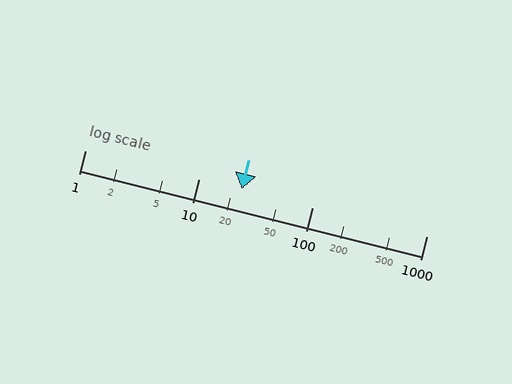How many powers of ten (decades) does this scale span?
The scale spans 3 decades, from 1 to 1000.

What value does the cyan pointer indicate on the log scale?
The pointer indicates approximately 24.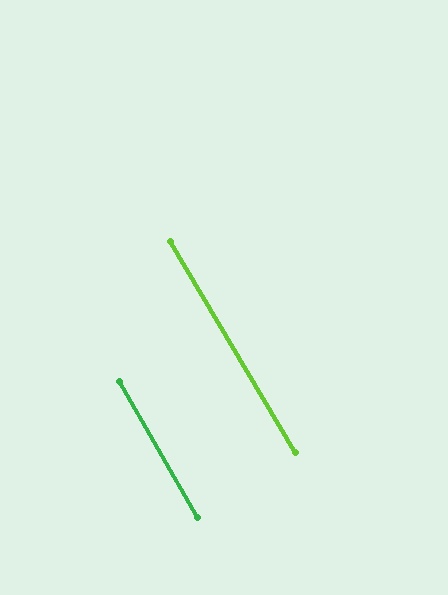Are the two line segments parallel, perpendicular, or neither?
Parallel — their directions differ by only 0.8°.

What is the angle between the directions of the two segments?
Approximately 1 degree.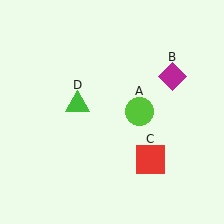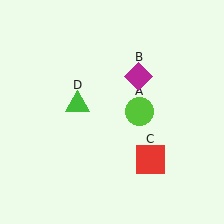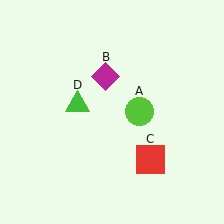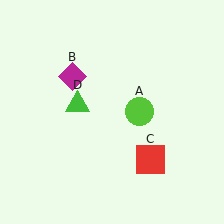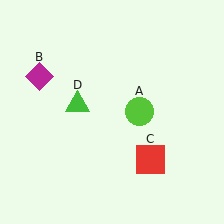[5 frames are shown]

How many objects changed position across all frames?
1 object changed position: magenta diamond (object B).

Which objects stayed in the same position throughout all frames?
Lime circle (object A) and red square (object C) and green triangle (object D) remained stationary.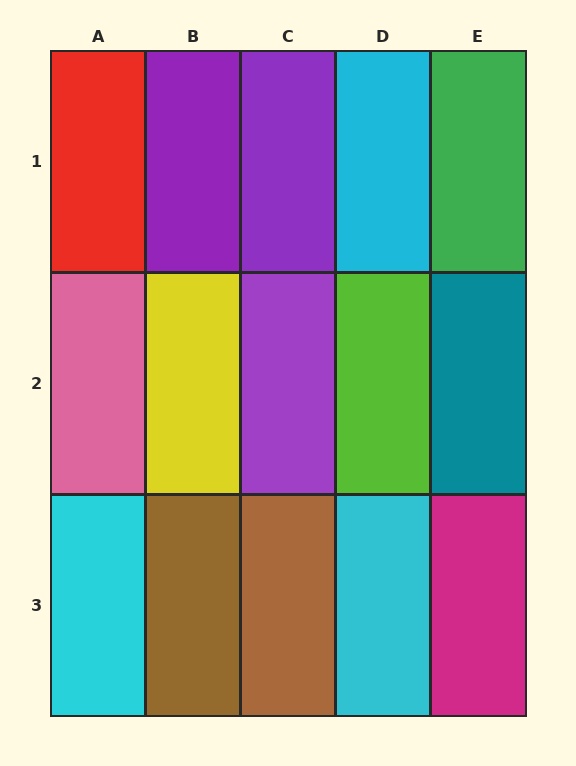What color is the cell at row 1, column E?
Green.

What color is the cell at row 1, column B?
Purple.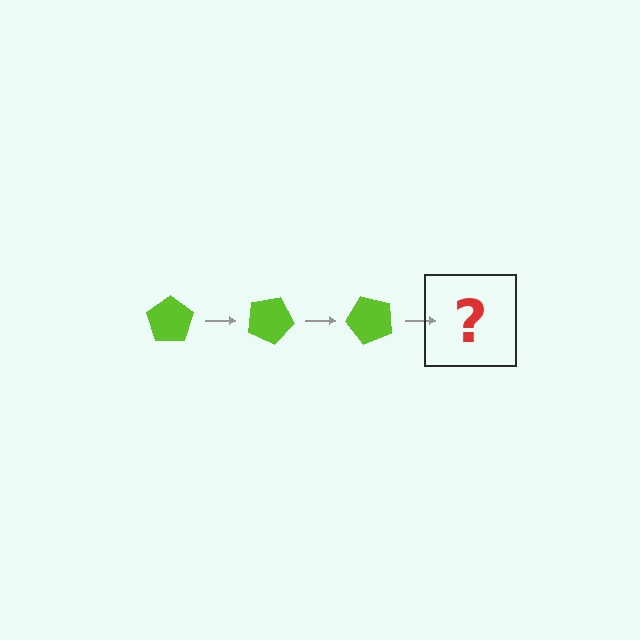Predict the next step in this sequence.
The next step is a lime pentagon rotated 75 degrees.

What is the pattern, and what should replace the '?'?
The pattern is that the pentagon rotates 25 degrees each step. The '?' should be a lime pentagon rotated 75 degrees.